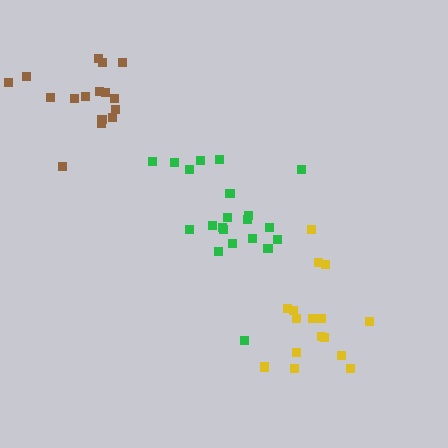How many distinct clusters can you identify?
There are 3 distinct clusters.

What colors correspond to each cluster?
The clusters are colored: brown, green, yellow.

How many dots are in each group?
Group 1: 16 dots, Group 2: 21 dots, Group 3: 16 dots (53 total).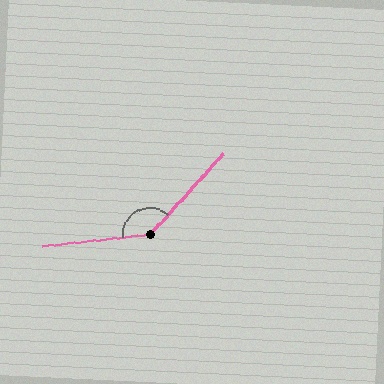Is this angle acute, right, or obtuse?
It is obtuse.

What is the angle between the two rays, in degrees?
Approximately 139 degrees.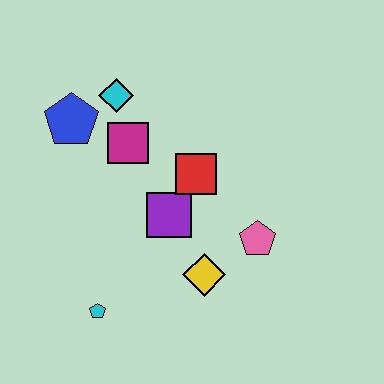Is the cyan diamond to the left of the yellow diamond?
Yes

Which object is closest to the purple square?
The red square is closest to the purple square.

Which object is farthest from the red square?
The cyan pentagon is farthest from the red square.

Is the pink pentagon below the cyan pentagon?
No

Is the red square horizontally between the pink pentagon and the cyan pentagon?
Yes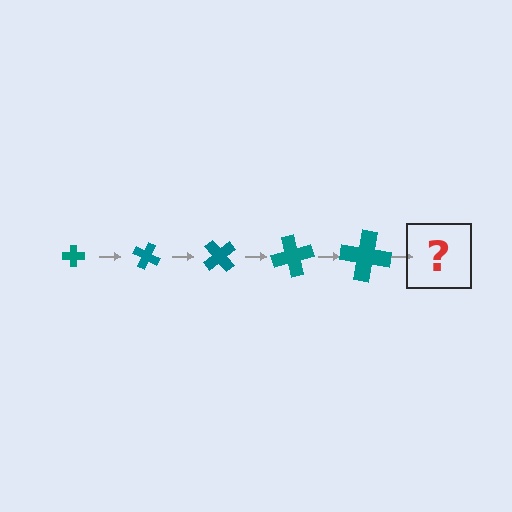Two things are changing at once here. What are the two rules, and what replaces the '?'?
The two rules are that the cross grows larger each step and it rotates 25 degrees each step. The '?' should be a cross, larger than the previous one and rotated 125 degrees from the start.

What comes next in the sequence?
The next element should be a cross, larger than the previous one and rotated 125 degrees from the start.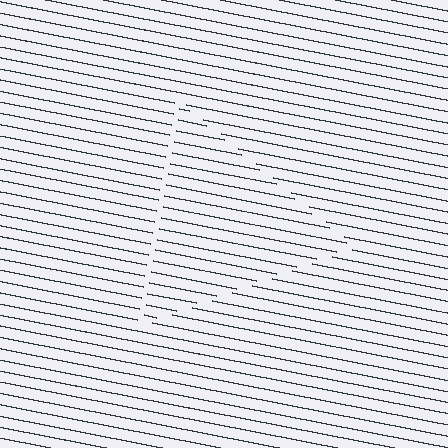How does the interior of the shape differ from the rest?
The interior of the shape contains the same grating, shifted by half a period — the contour is defined by the phase discontinuity where line-ends from the inner and outer gratings abut.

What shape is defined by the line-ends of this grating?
An illusory triangle. The interior of the shape contains the same grating, shifted by half a period — the contour is defined by the phase discontinuity where line-ends from the inner and outer gratings abut.